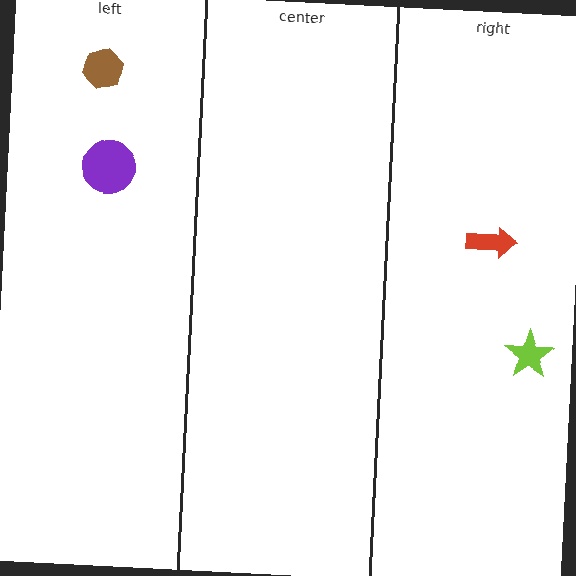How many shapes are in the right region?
2.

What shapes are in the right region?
The red arrow, the lime star.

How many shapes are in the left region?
2.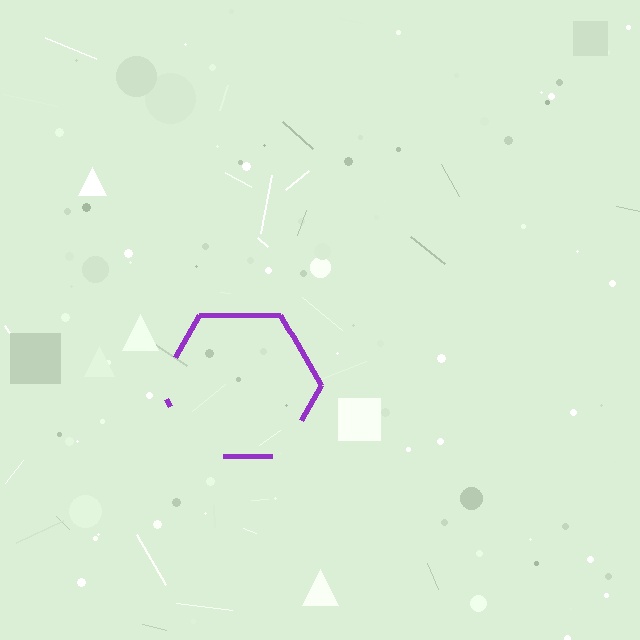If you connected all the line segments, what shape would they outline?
They would outline a hexagon.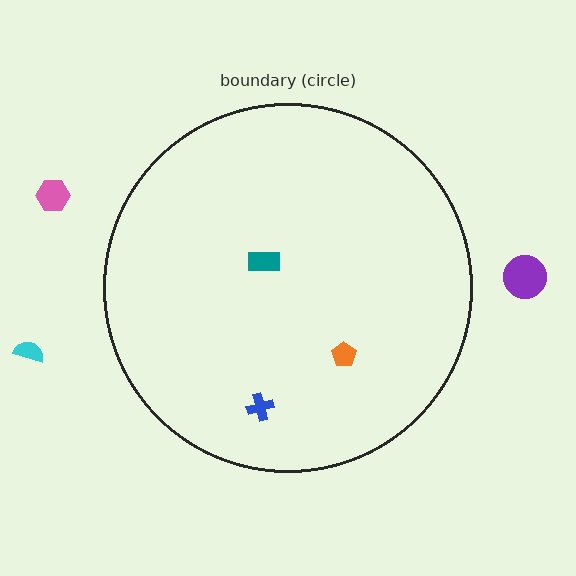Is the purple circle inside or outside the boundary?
Outside.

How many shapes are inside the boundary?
3 inside, 3 outside.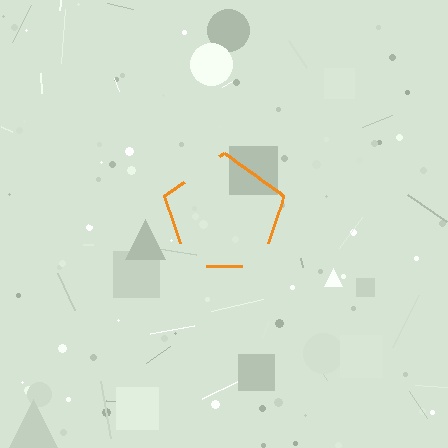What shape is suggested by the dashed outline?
The dashed outline suggests a pentagon.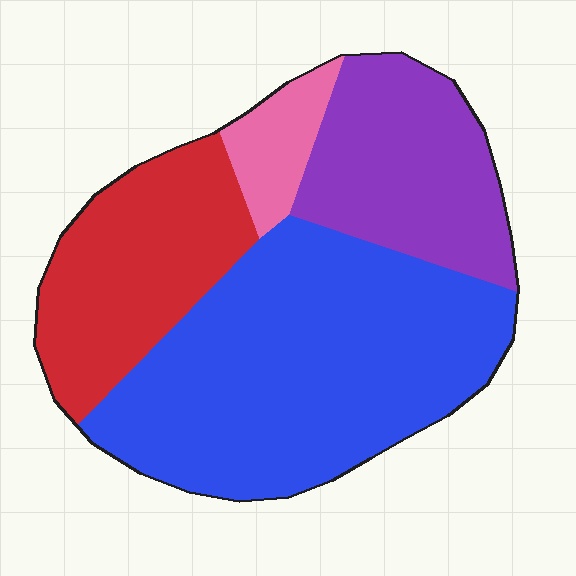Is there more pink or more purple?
Purple.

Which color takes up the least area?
Pink, at roughly 5%.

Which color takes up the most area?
Blue, at roughly 50%.